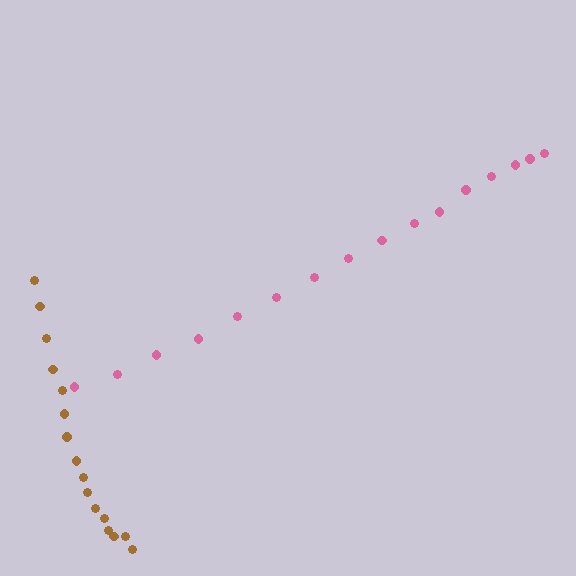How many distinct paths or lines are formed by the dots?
There are 2 distinct paths.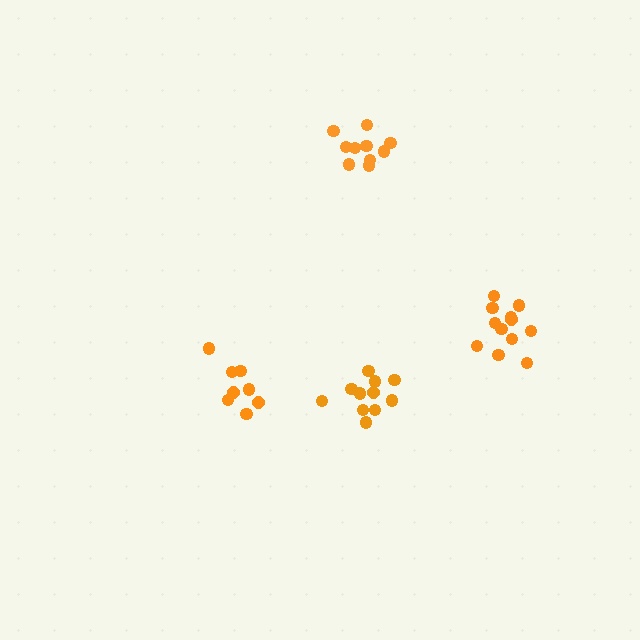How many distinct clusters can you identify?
There are 4 distinct clusters.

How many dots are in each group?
Group 1: 12 dots, Group 2: 11 dots, Group 3: 8 dots, Group 4: 10 dots (41 total).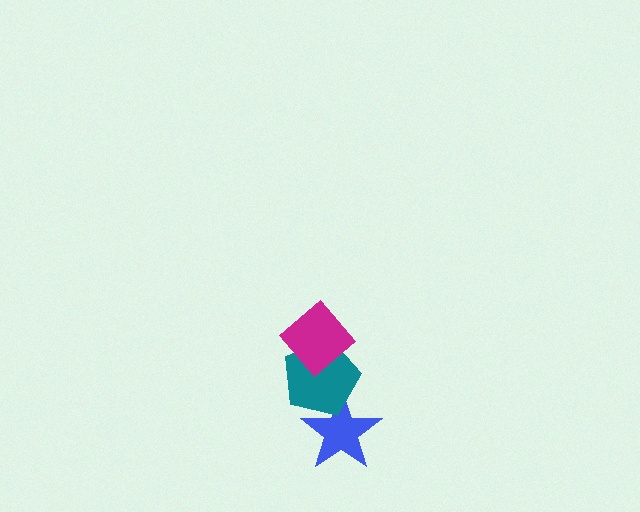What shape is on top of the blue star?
The teal pentagon is on top of the blue star.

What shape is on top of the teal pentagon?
The magenta diamond is on top of the teal pentagon.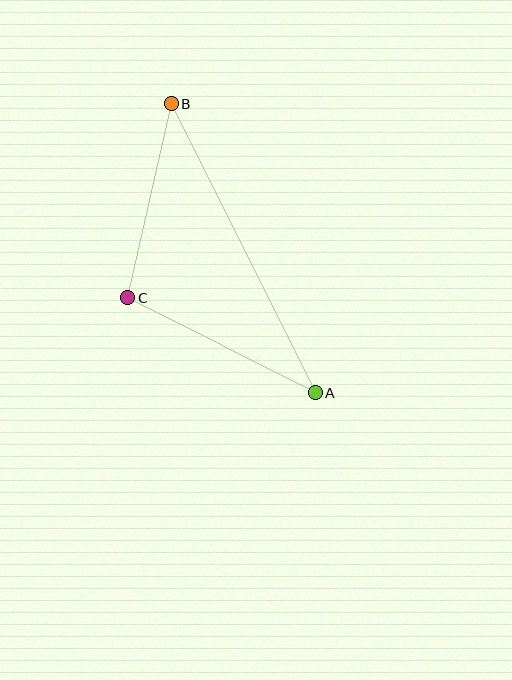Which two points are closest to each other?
Points B and C are closest to each other.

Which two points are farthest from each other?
Points A and B are farthest from each other.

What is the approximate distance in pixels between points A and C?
The distance between A and C is approximately 210 pixels.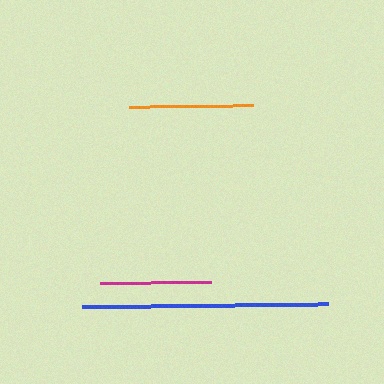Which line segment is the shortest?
The magenta line is the shortest at approximately 112 pixels.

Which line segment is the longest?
The blue line is the longest at approximately 246 pixels.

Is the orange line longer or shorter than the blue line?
The blue line is longer than the orange line.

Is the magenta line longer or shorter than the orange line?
The orange line is longer than the magenta line.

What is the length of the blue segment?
The blue segment is approximately 246 pixels long.